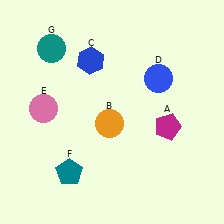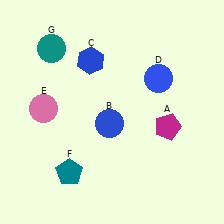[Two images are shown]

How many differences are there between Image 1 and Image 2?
There is 1 difference between the two images.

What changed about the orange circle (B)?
In Image 1, B is orange. In Image 2, it changed to blue.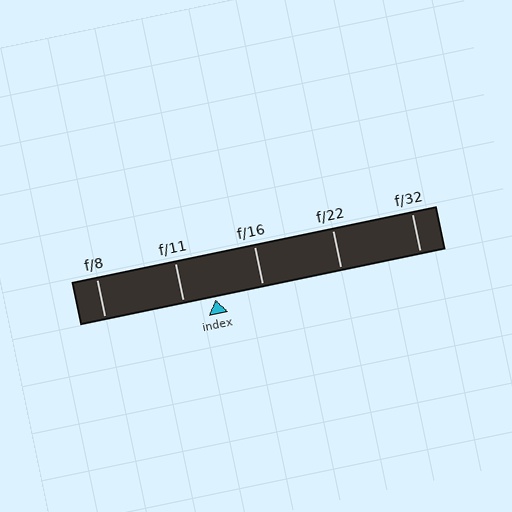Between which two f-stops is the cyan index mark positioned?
The index mark is between f/11 and f/16.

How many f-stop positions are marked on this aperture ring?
There are 5 f-stop positions marked.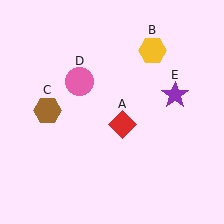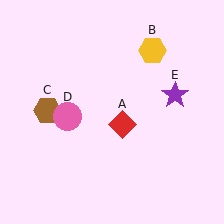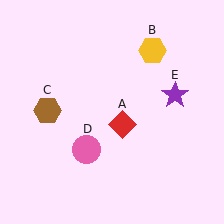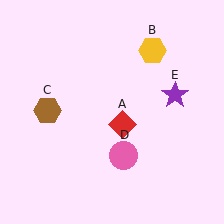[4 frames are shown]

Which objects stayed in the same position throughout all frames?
Red diamond (object A) and yellow hexagon (object B) and brown hexagon (object C) and purple star (object E) remained stationary.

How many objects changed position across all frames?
1 object changed position: pink circle (object D).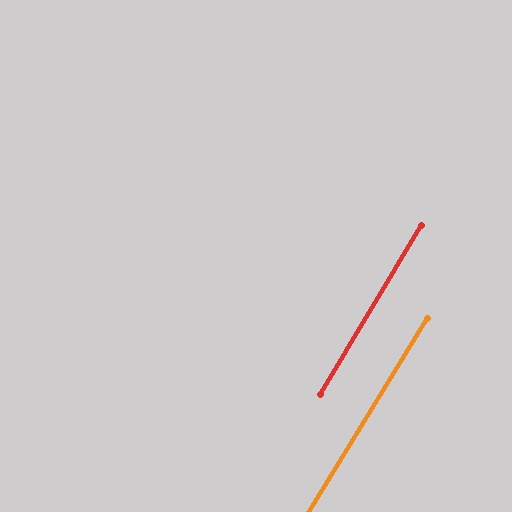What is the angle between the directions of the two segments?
Approximately 1 degree.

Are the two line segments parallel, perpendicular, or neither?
Parallel — their directions differ by only 0.5°.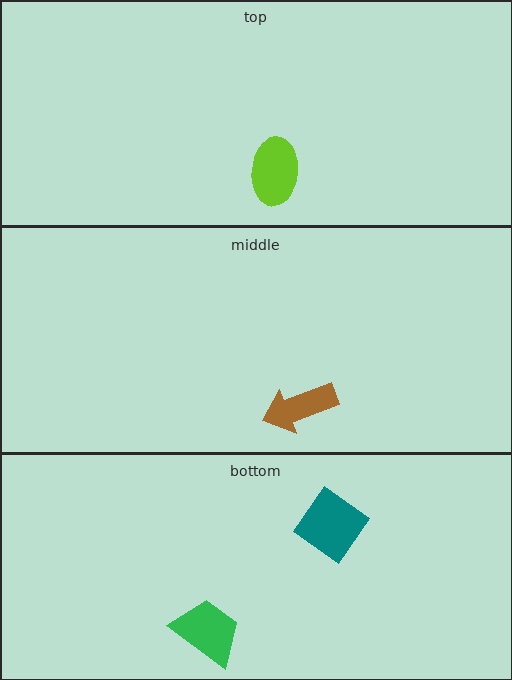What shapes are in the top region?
The lime ellipse.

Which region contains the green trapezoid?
The bottom region.